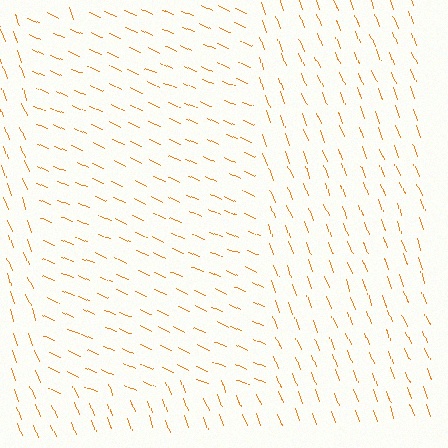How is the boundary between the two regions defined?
The boundary is defined purely by a change in line orientation (approximately 45 degrees difference). All lines are the same color and thickness.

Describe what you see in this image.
The image is filled with small orange line segments. A rectangle region in the image has lines oriented differently from the surrounding lines, creating a visible texture boundary.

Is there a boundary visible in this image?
Yes, there is a texture boundary formed by a change in line orientation.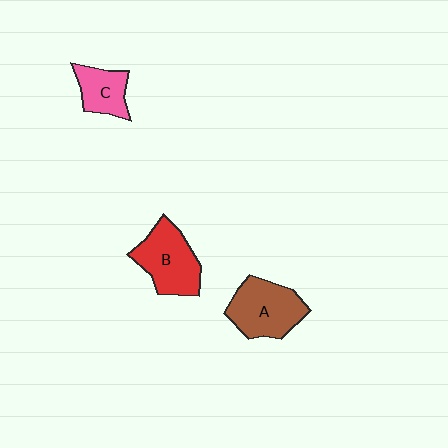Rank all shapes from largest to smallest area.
From largest to smallest: A (brown), B (red), C (pink).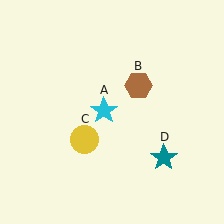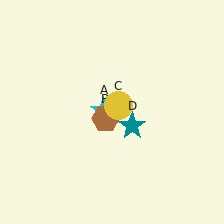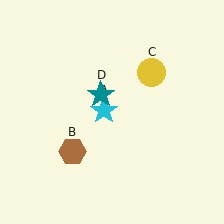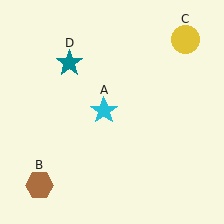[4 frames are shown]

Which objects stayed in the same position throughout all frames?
Cyan star (object A) remained stationary.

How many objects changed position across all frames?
3 objects changed position: brown hexagon (object B), yellow circle (object C), teal star (object D).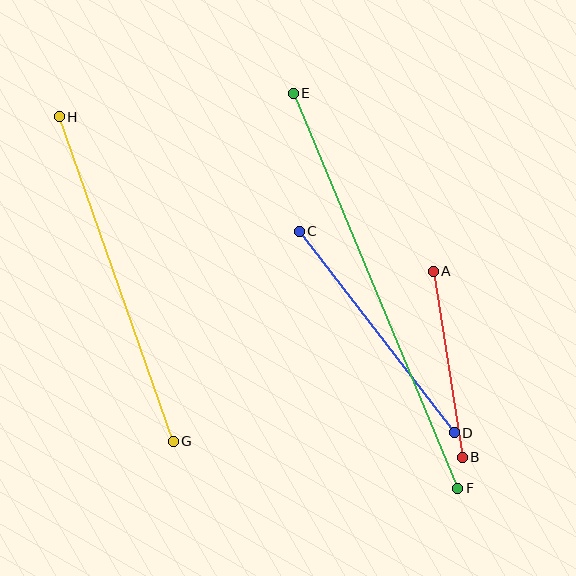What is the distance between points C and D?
The distance is approximately 254 pixels.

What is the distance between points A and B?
The distance is approximately 188 pixels.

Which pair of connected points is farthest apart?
Points E and F are farthest apart.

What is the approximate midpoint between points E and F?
The midpoint is at approximately (375, 291) pixels.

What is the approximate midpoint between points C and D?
The midpoint is at approximately (377, 332) pixels.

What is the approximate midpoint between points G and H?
The midpoint is at approximately (116, 279) pixels.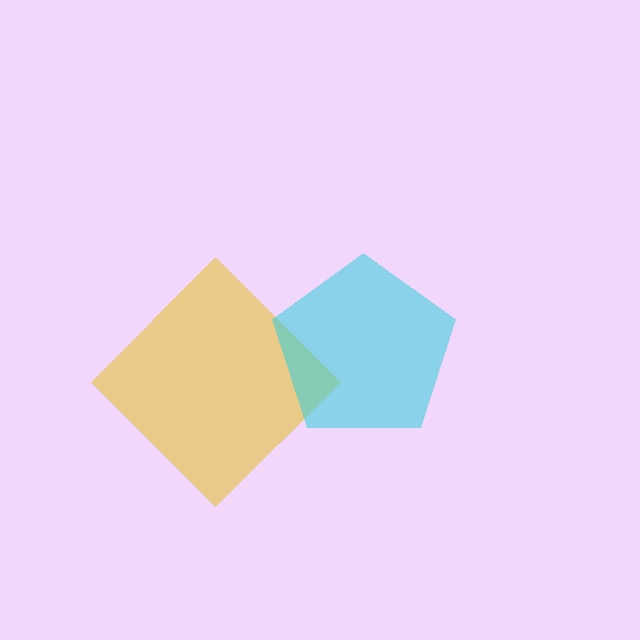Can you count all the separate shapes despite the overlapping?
Yes, there are 2 separate shapes.